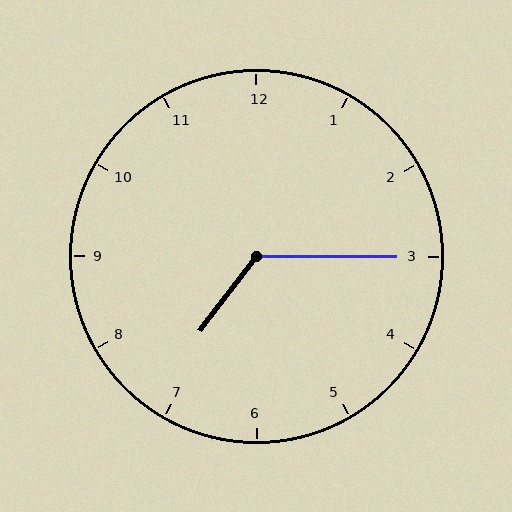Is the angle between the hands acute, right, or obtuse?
It is obtuse.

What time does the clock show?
7:15.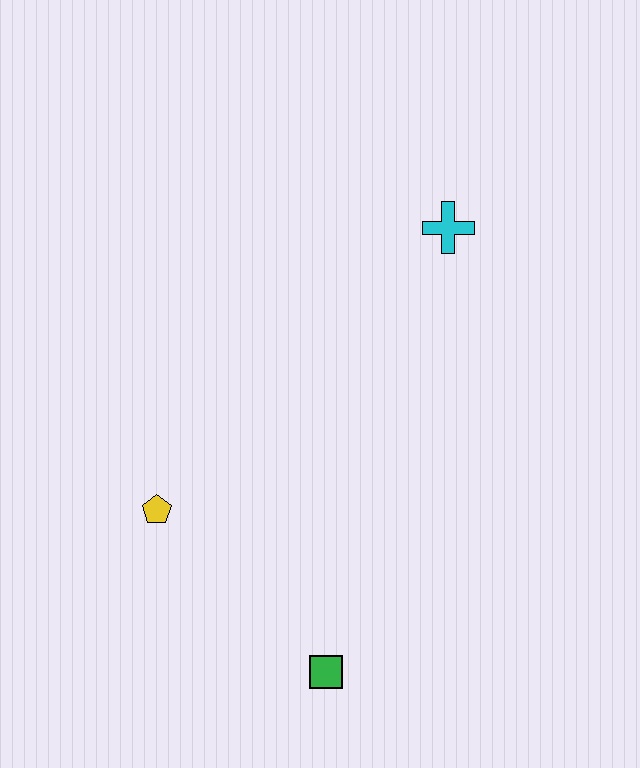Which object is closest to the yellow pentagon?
The green square is closest to the yellow pentagon.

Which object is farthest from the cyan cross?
The green square is farthest from the cyan cross.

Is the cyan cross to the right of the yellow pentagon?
Yes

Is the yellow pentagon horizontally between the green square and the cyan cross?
No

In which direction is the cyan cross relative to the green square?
The cyan cross is above the green square.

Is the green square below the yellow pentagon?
Yes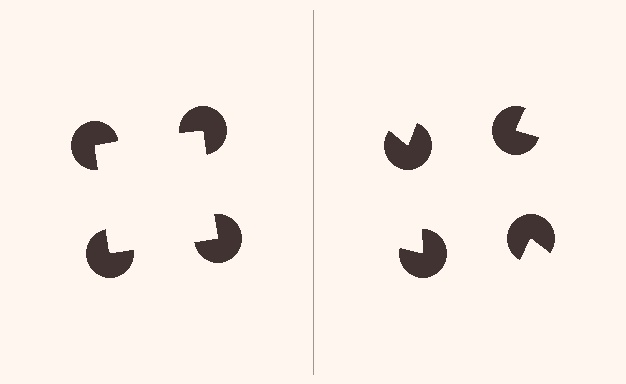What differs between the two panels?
The pac-man discs are positioned identically on both sides; only the wedge orientations differ. On the left they align to a square; on the right they are misaligned.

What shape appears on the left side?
An illusory square.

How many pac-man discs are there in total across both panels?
8 — 4 on each side.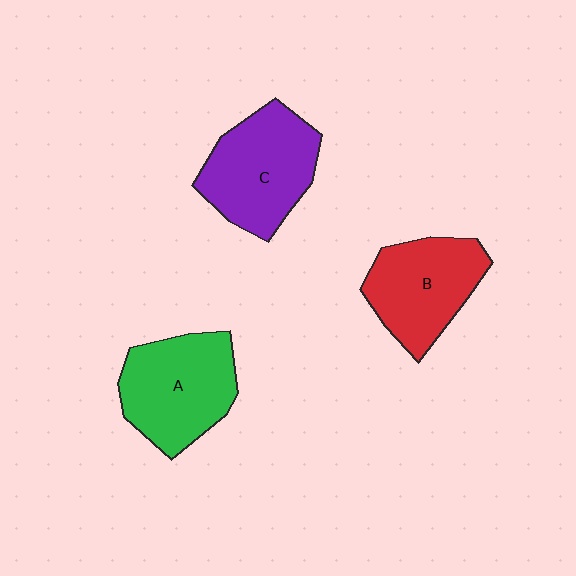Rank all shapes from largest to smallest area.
From largest to smallest: C (purple), A (green), B (red).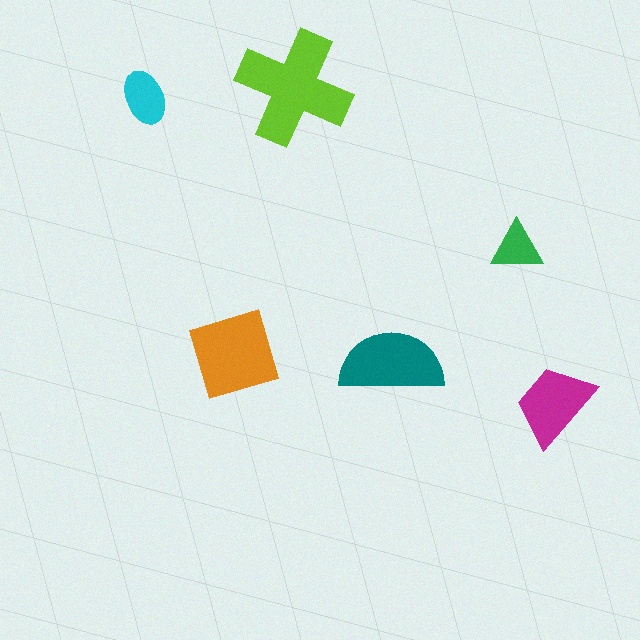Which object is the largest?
The lime cross.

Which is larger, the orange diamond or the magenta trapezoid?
The orange diamond.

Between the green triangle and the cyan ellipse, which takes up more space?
The cyan ellipse.